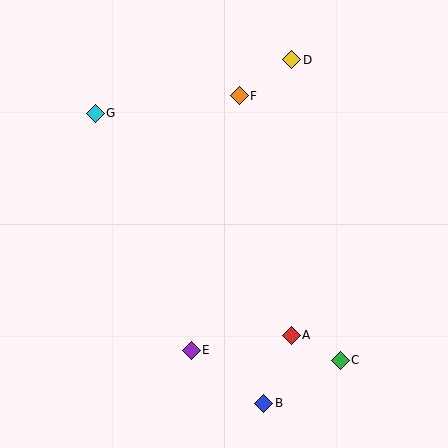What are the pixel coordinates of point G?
Point G is at (95, 113).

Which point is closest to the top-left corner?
Point G is closest to the top-left corner.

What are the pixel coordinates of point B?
Point B is at (264, 403).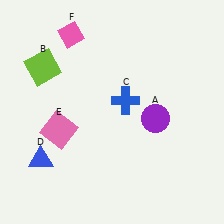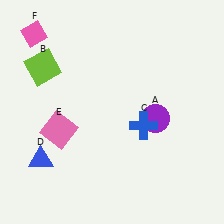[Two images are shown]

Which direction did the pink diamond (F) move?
The pink diamond (F) moved left.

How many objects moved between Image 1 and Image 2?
2 objects moved between the two images.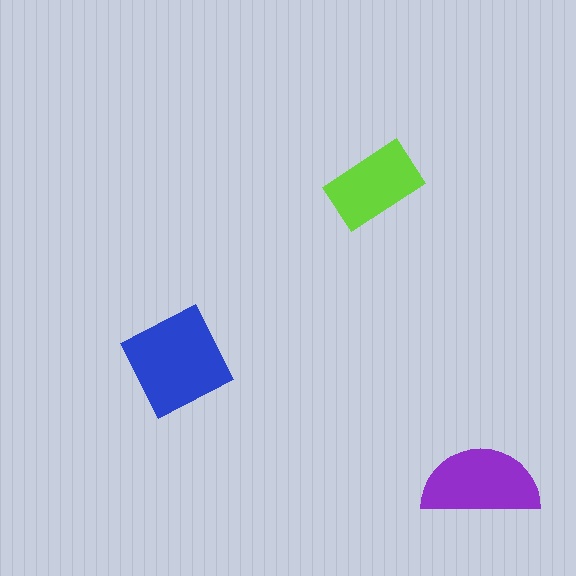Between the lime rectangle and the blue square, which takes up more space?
The blue square.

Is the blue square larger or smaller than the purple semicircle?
Larger.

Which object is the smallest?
The lime rectangle.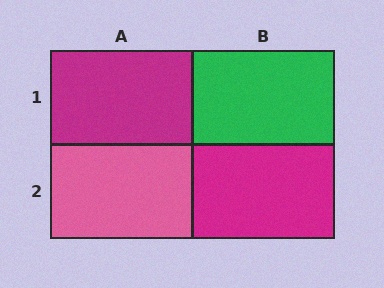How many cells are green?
1 cell is green.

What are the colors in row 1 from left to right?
Magenta, green.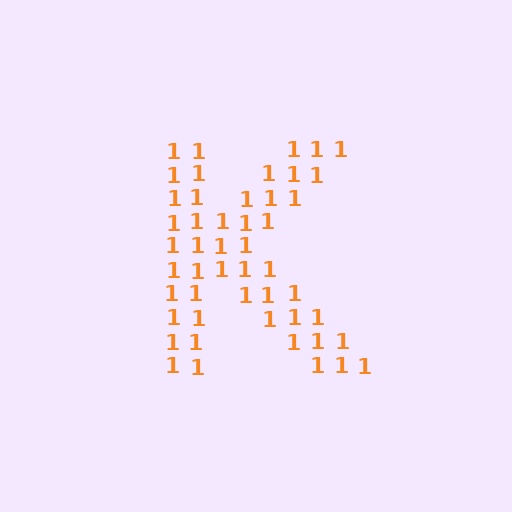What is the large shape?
The large shape is the letter K.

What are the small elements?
The small elements are digit 1's.